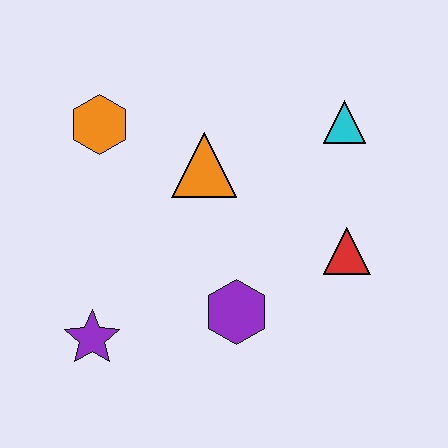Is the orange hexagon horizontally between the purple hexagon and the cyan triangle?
No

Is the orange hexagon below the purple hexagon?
No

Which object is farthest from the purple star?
The cyan triangle is farthest from the purple star.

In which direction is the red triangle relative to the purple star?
The red triangle is to the right of the purple star.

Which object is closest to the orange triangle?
The orange hexagon is closest to the orange triangle.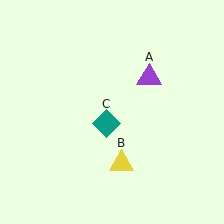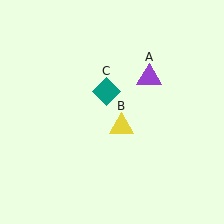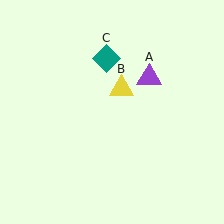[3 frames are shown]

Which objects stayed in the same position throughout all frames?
Purple triangle (object A) remained stationary.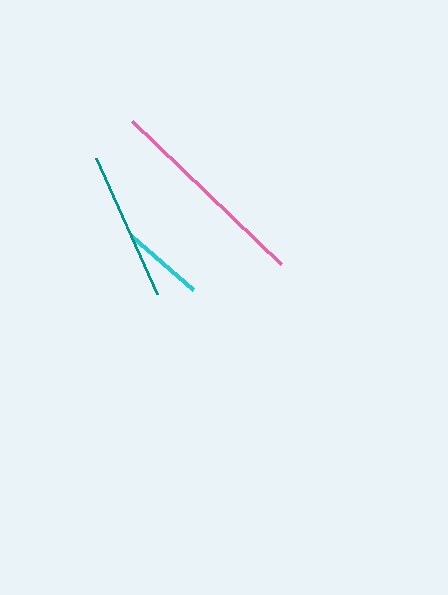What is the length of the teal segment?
The teal segment is approximately 149 pixels long.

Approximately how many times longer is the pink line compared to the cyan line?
The pink line is approximately 2.5 times the length of the cyan line.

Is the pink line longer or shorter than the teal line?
The pink line is longer than the teal line.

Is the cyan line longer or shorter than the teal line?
The teal line is longer than the cyan line.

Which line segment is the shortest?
The cyan line is the shortest at approximately 82 pixels.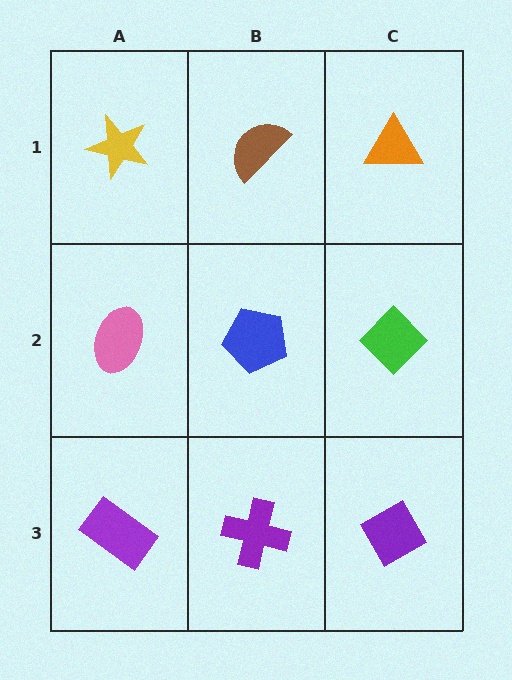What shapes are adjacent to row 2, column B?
A brown semicircle (row 1, column B), a purple cross (row 3, column B), a pink ellipse (row 2, column A), a green diamond (row 2, column C).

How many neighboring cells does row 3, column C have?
2.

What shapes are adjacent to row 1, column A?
A pink ellipse (row 2, column A), a brown semicircle (row 1, column B).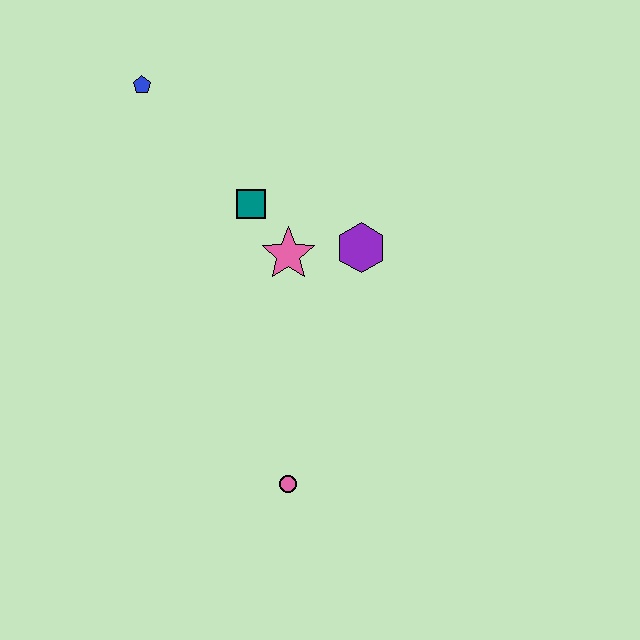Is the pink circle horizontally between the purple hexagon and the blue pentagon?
Yes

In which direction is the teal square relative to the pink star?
The teal square is above the pink star.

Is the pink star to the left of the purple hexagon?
Yes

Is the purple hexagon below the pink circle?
No